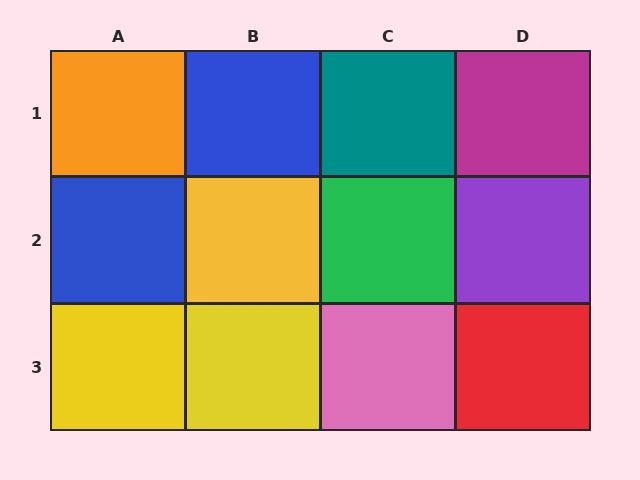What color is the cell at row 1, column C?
Teal.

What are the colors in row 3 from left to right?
Yellow, yellow, pink, red.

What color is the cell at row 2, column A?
Blue.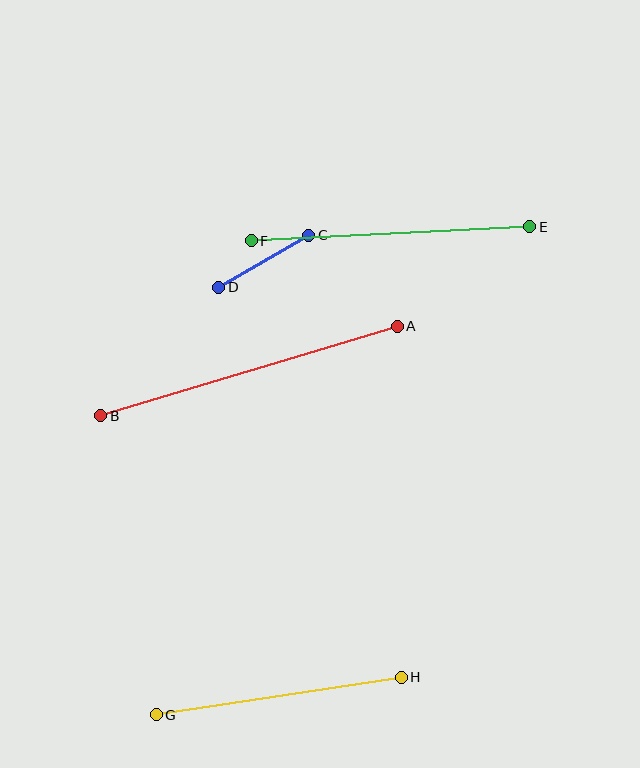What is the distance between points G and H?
The distance is approximately 248 pixels.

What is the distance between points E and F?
The distance is approximately 278 pixels.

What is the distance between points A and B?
The distance is approximately 310 pixels.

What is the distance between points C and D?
The distance is approximately 104 pixels.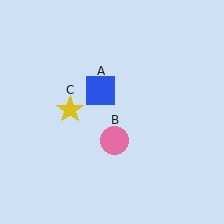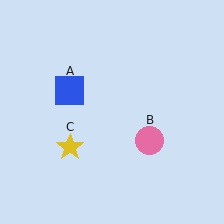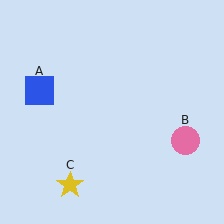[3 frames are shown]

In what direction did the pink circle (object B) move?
The pink circle (object B) moved right.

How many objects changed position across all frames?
3 objects changed position: blue square (object A), pink circle (object B), yellow star (object C).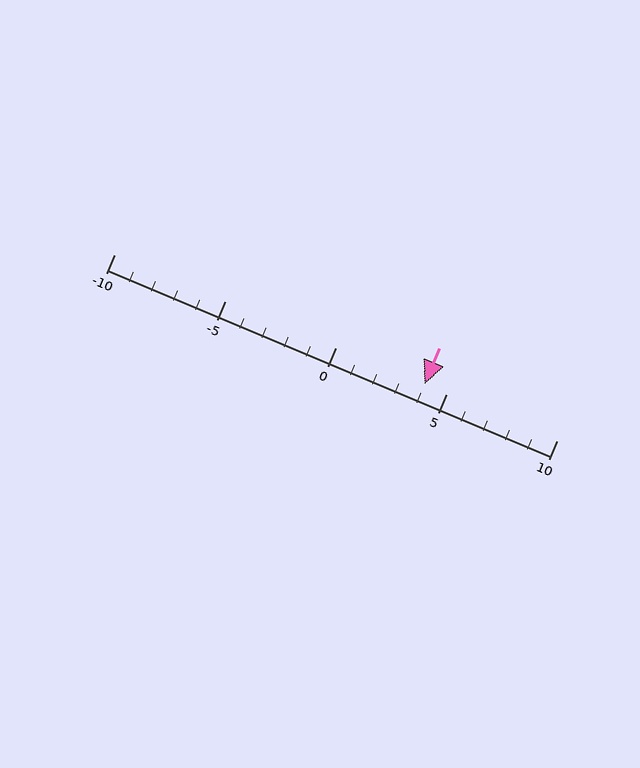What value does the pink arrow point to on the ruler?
The pink arrow points to approximately 4.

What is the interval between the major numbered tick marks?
The major tick marks are spaced 5 units apart.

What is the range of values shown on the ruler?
The ruler shows values from -10 to 10.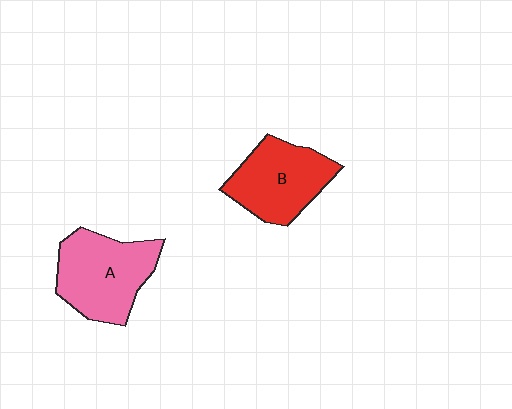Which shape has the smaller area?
Shape B (red).